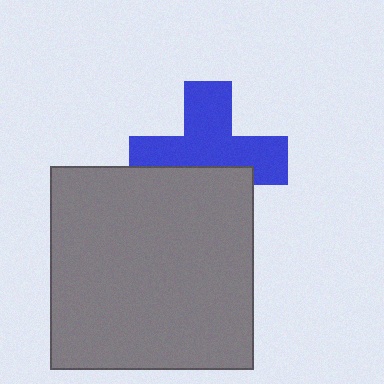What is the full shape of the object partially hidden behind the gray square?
The partially hidden object is a blue cross.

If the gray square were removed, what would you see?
You would see the complete blue cross.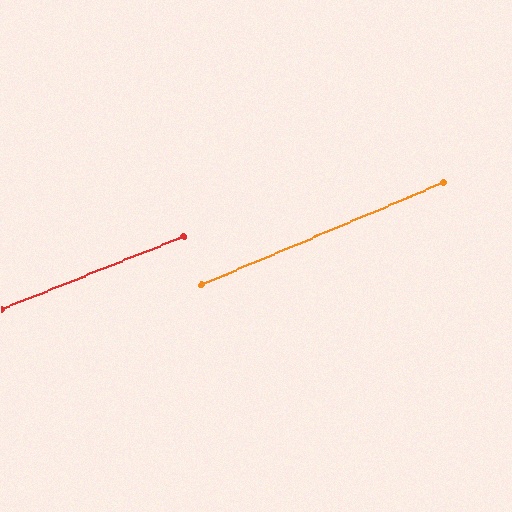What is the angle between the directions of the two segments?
Approximately 1 degree.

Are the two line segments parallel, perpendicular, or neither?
Parallel — their directions differ by only 1.1°.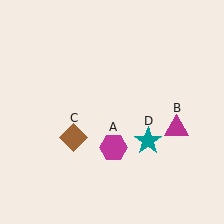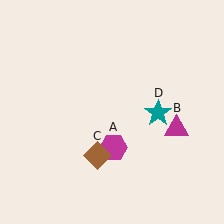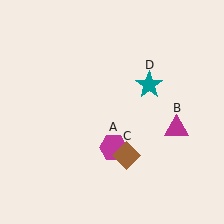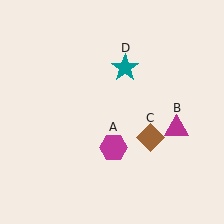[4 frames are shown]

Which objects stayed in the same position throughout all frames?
Magenta hexagon (object A) and magenta triangle (object B) remained stationary.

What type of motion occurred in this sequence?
The brown diamond (object C), teal star (object D) rotated counterclockwise around the center of the scene.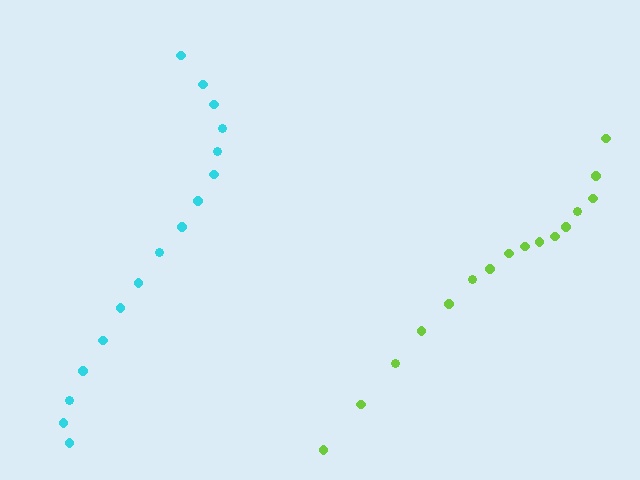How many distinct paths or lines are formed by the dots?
There are 2 distinct paths.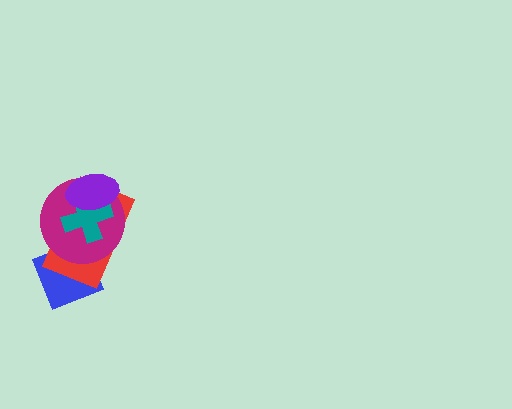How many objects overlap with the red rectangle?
4 objects overlap with the red rectangle.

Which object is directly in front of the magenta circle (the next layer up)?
The teal cross is directly in front of the magenta circle.